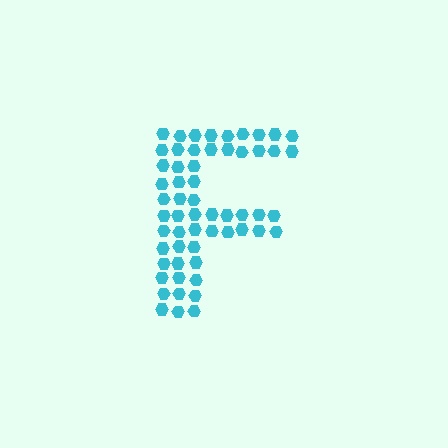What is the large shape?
The large shape is the letter F.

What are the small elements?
The small elements are hexagons.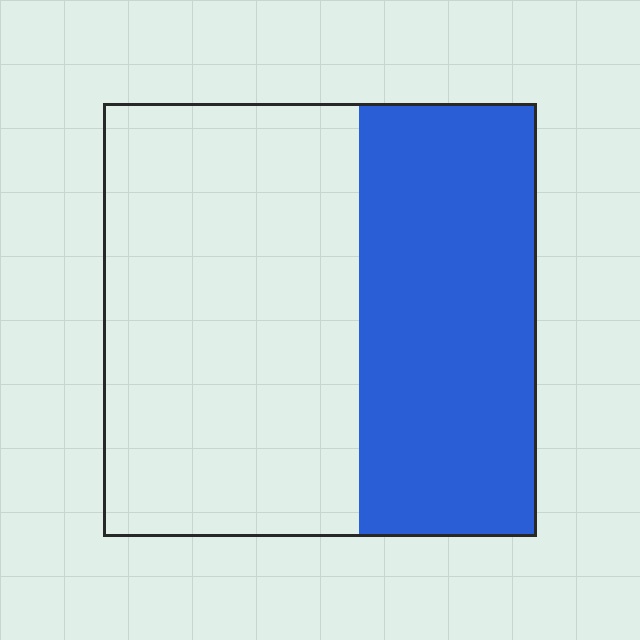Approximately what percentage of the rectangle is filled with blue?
Approximately 40%.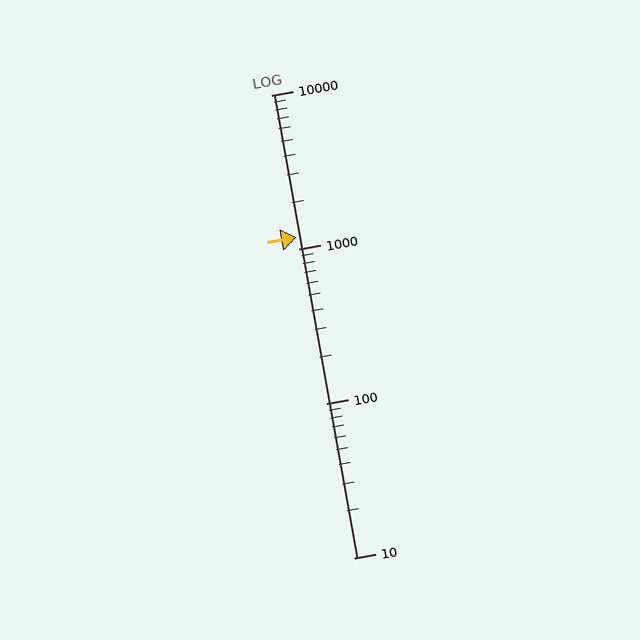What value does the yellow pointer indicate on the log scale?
The pointer indicates approximately 1200.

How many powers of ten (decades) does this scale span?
The scale spans 3 decades, from 10 to 10000.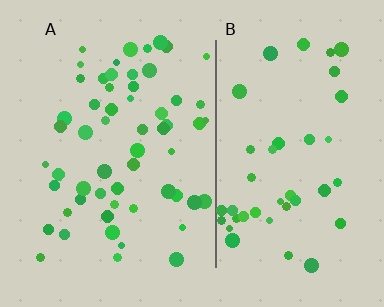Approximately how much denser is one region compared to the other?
Approximately 1.3× — region A over region B.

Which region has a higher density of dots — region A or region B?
A (the left).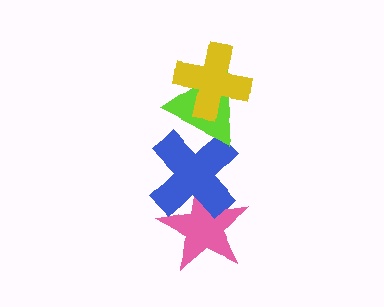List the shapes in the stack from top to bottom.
From top to bottom: the yellow cross, the lime triangle, the blue cross, the pink star.